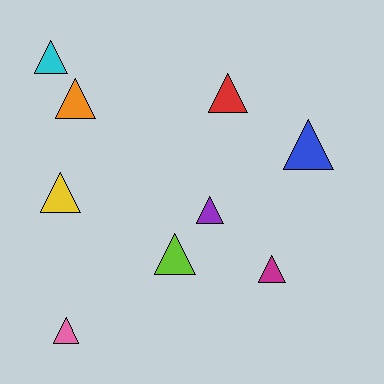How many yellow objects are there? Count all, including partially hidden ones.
There is 1 yellow object.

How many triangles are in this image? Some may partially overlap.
There are 9 triangles.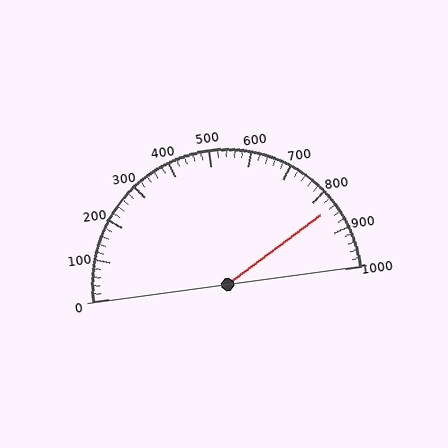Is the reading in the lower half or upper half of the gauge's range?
The reading is in the upper half of the range (0 to 1000).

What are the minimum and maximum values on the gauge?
The gauge ranges from 0 to 1000.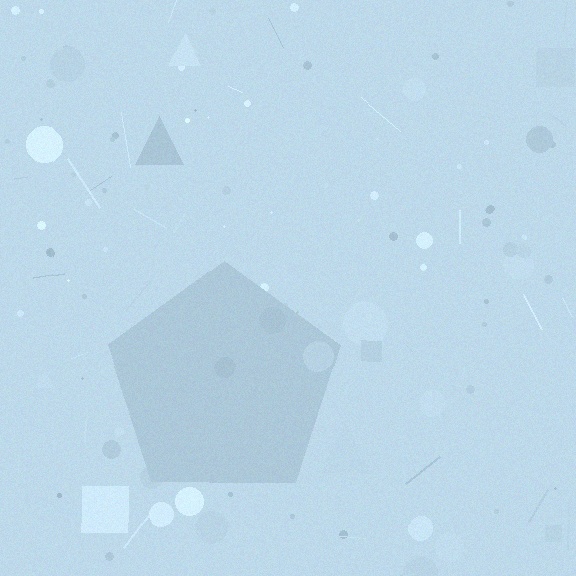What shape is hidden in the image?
A pentagon is hidden in the image.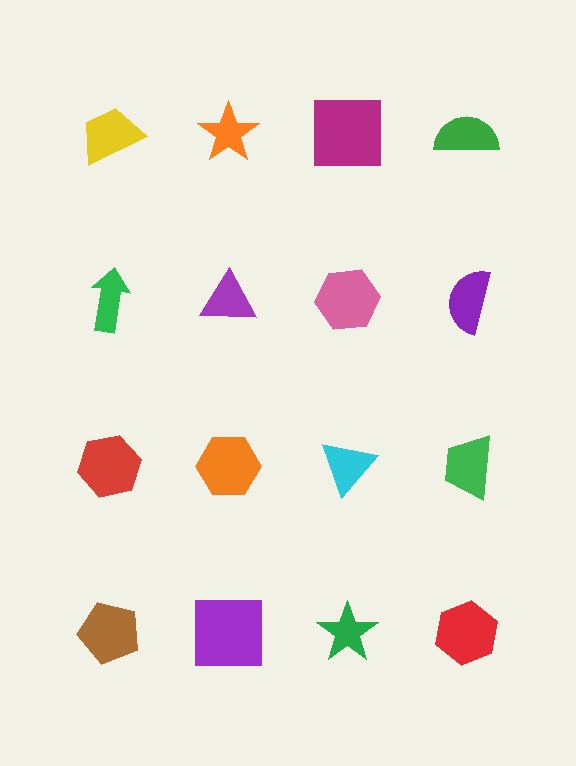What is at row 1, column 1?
A yellow trapezoid.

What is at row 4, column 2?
A purple square.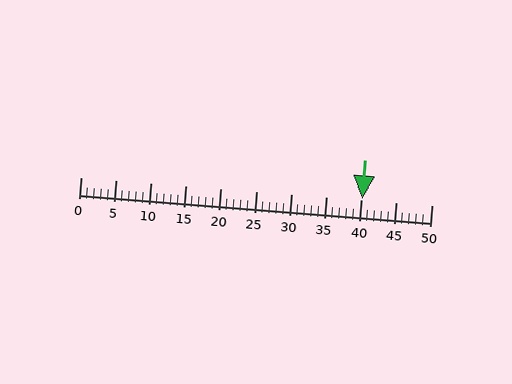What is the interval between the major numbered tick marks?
The major tick marks are spaced 5 units apart.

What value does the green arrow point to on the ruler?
The green arrow points to approximately 40.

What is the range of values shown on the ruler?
The ruler shows values from 0 to 50.